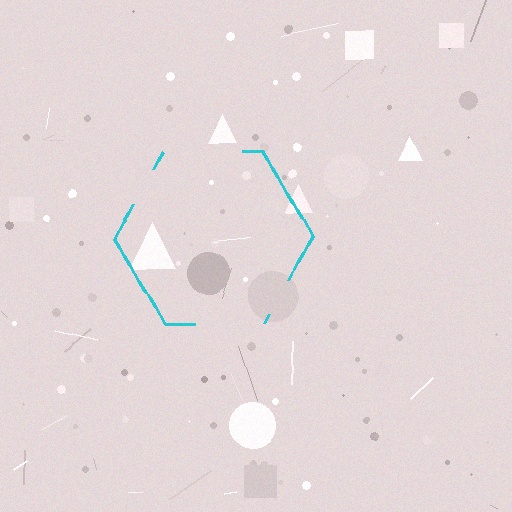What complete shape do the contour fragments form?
The contour fragments form a hexagon.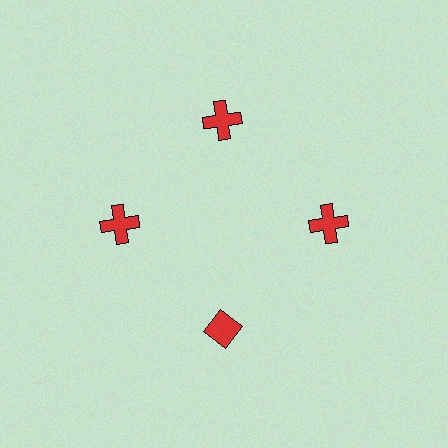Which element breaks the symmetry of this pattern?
The red diamond at roughly the 6 o'clock position breaks the symmetry. All other shapes are red crosses.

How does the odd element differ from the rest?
It has a different shape: diamond instead of cross.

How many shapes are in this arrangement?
There are 4 shapes arranged in a ring pattern.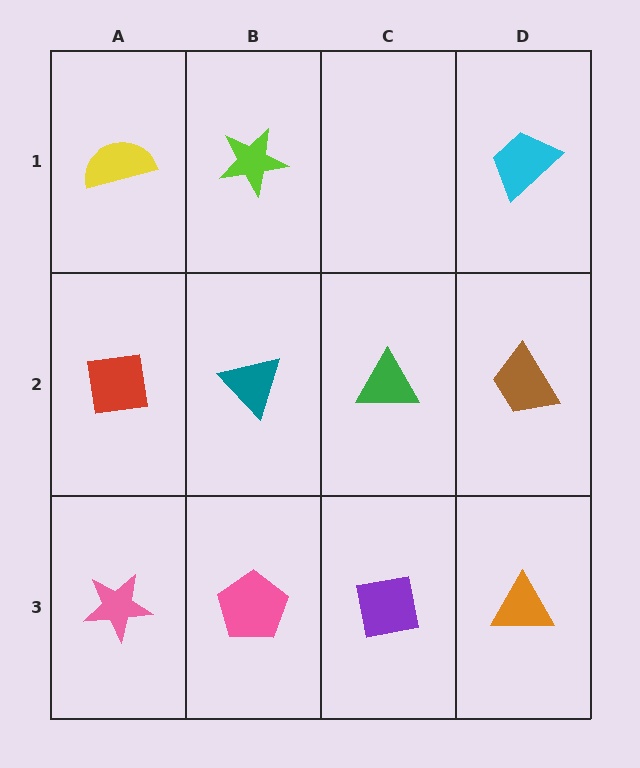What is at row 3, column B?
A pink pentagon.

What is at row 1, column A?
A yellow semicircle.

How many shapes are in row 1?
3 shapes.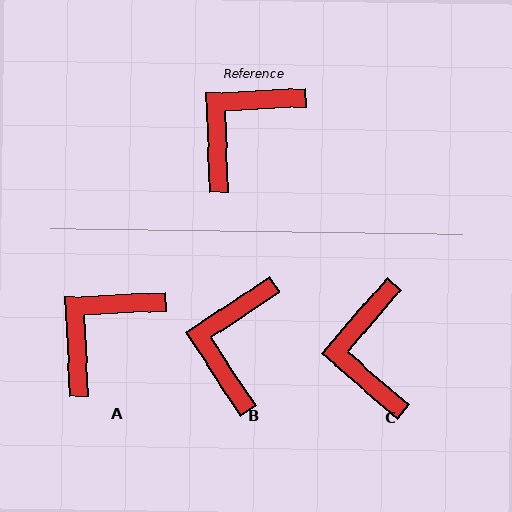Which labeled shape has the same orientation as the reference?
A.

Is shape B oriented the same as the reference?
No, it is off by about 31 degrees.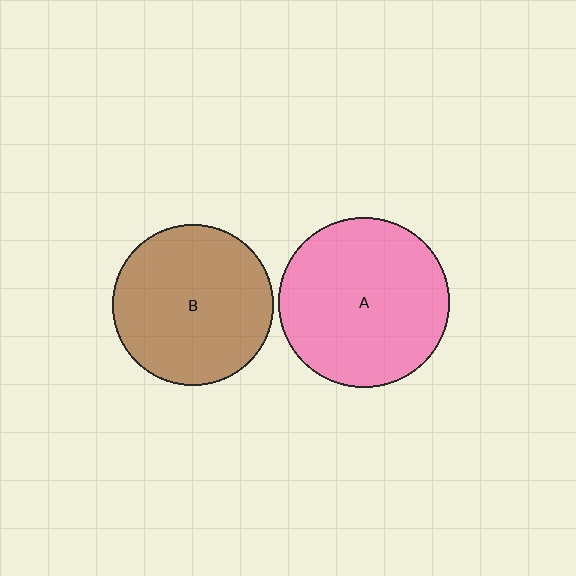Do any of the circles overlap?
No, none of the circles overlap.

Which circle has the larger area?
Circle A (pink).